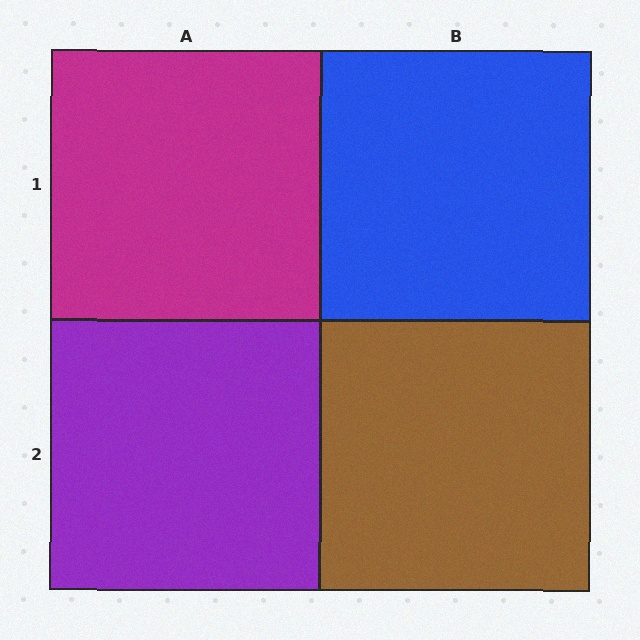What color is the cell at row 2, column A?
Purple.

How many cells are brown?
1 cell is brown.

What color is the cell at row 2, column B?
Brown.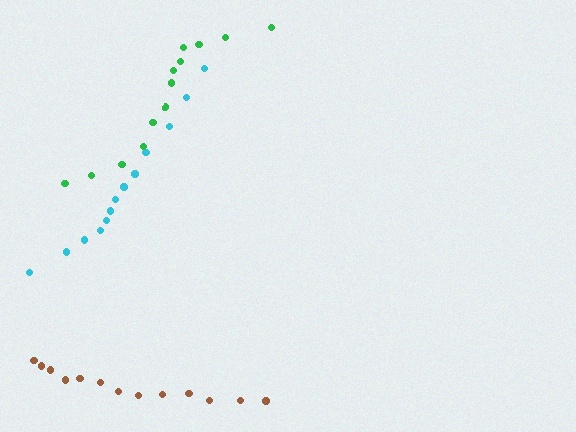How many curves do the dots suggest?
There are 3 distinct paths.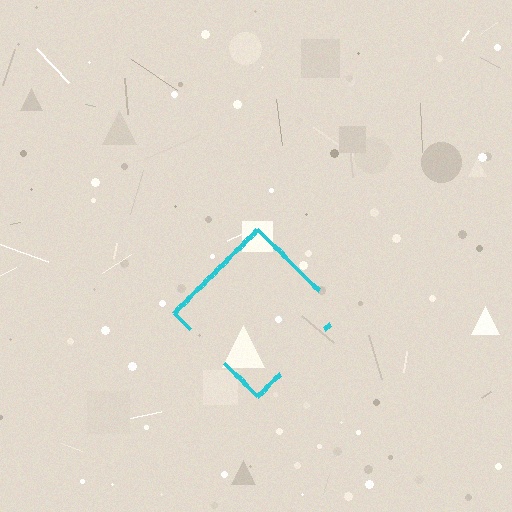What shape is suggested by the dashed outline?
The dashed outline suggests a diamond.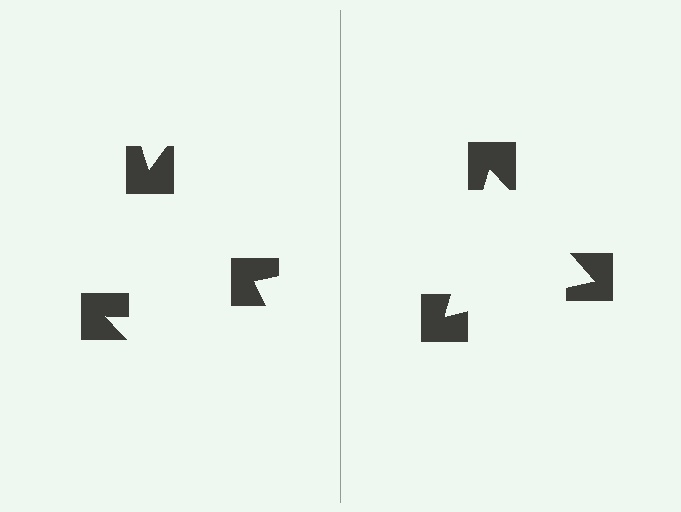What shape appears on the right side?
An illusory triangle.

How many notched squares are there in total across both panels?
6 — 3 on each side.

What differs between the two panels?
The notched squares are positioned identically on both sides; only the wedge orientations differ. On the right they align to a triangle; on the left they are misaligned.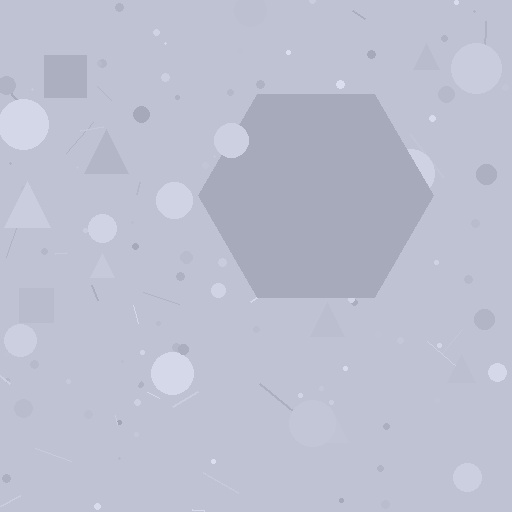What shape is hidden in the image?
A hexagon is hidden in the image.